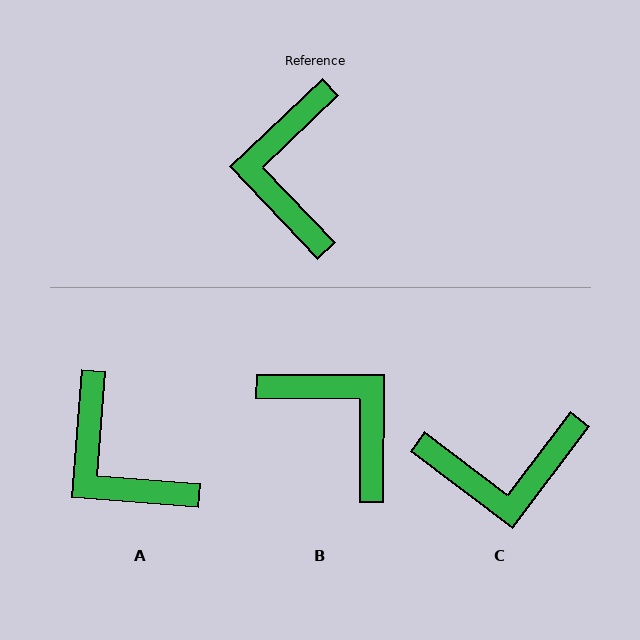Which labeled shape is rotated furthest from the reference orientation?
B, about 134 degrees away.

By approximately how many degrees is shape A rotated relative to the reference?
Approximately 42 degrees counter-clockwise.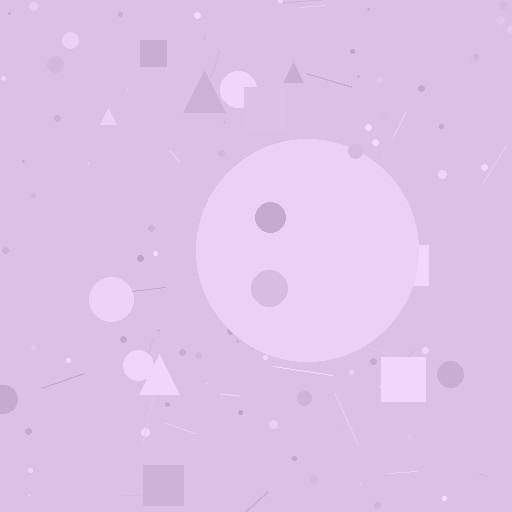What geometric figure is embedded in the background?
A circle is embedded in the background.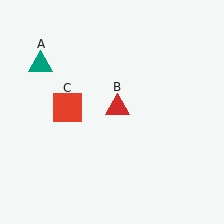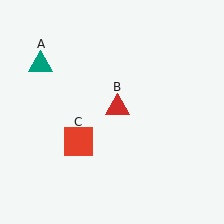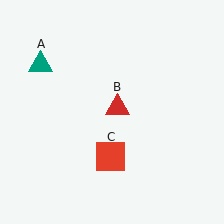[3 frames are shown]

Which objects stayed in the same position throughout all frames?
Teal triangle (object A) and red triangle (object B) remained stationary.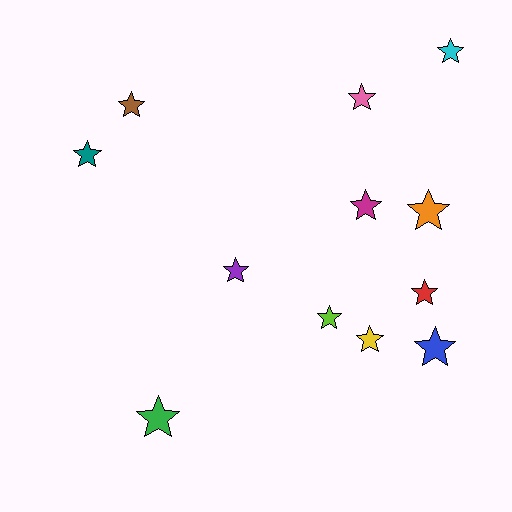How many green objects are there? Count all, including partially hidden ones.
There is 1 green object.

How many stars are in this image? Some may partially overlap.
There are 12 stars.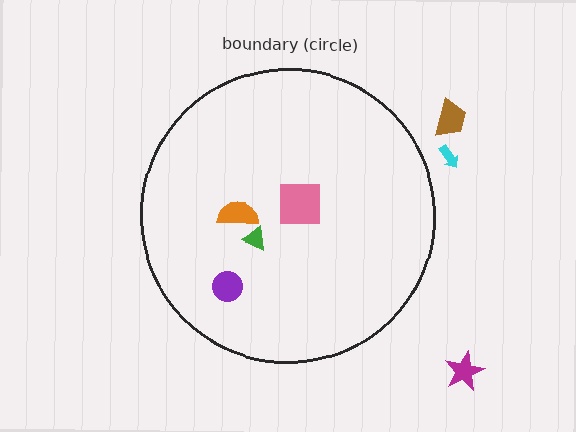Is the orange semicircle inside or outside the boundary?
Inside.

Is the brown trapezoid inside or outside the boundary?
Outside.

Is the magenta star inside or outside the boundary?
Outside.